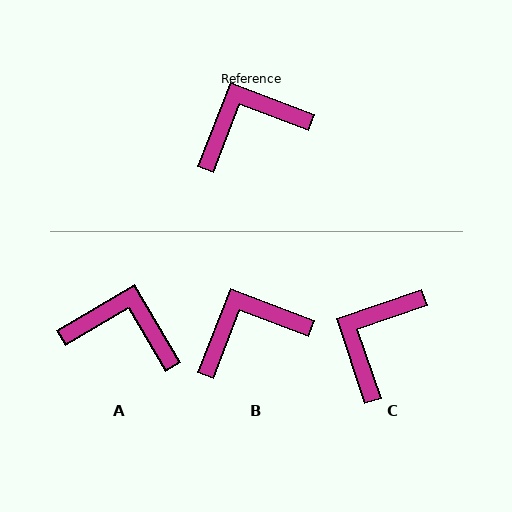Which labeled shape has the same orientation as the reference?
B.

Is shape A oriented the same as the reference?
No, it is off by about 38 degrees.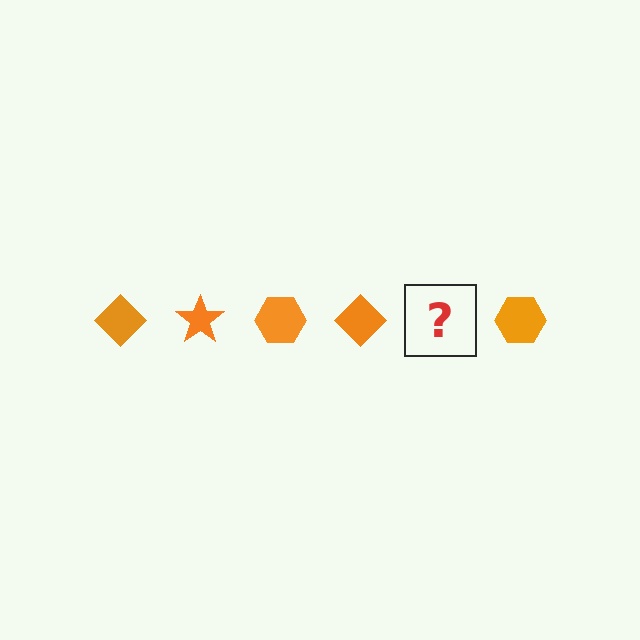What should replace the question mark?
The question mark should be replaced with an orange star.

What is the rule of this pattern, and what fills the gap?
The rule is that the pattern cycles through diamond, star, hexagon shapes in orange. The gap should be filled with an orange star.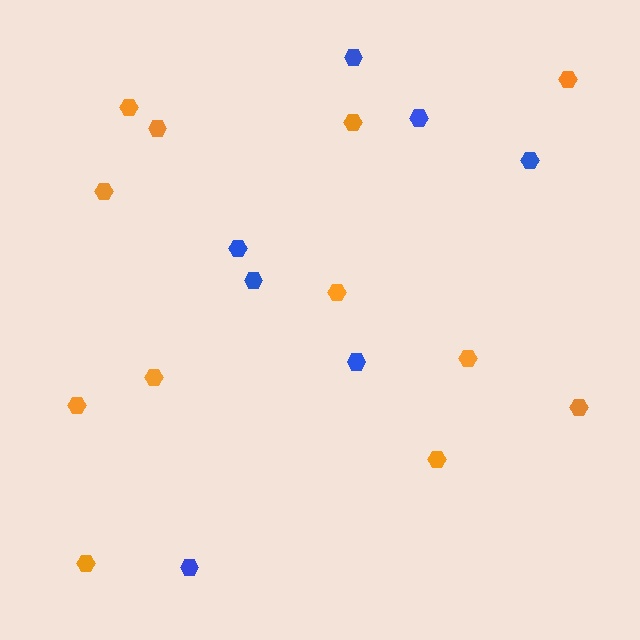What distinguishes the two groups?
There are 2 groups: one group of orange hexagons (12) and one group of blue hexagons (7).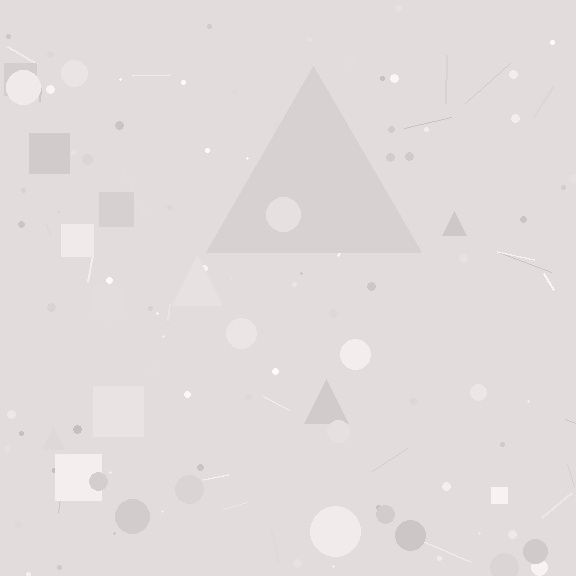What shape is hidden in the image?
A triangle is hidden in the image.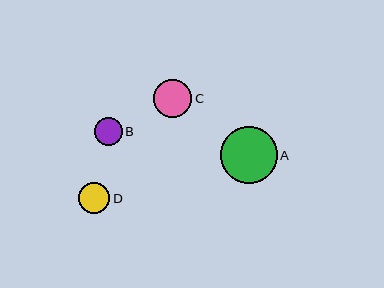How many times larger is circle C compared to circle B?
Circle C is approximately 1.4 times the size of circle B.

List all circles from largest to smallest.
From largest to smallest: A, C, D, B.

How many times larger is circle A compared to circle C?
Circle A is approximately 1.5 times the size of circle C.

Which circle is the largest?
Circle A is the largest with a size of approximately 57 pixels.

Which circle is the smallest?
Circle B is the smallest with a size of approximately 28 pixels.